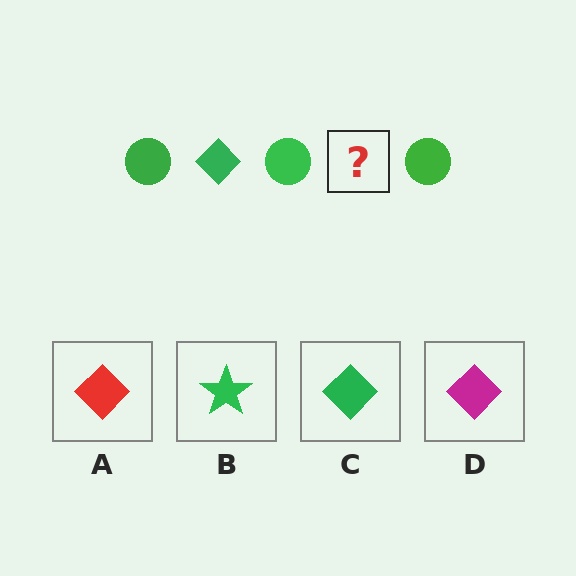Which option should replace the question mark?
Option C.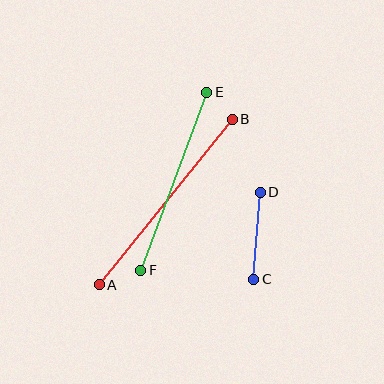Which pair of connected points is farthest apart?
Points A and B are farthest apart.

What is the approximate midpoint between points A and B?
The midpoint is at approximately (166, 202) pixels.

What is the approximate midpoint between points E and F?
The midpoint is at approximately (174, 181) pixels.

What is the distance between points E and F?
The distance is approximately 190 pixels.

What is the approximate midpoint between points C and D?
The midpoint is at approximately (257, 236) pixels.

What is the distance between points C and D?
The distance is approximately 87 pixels.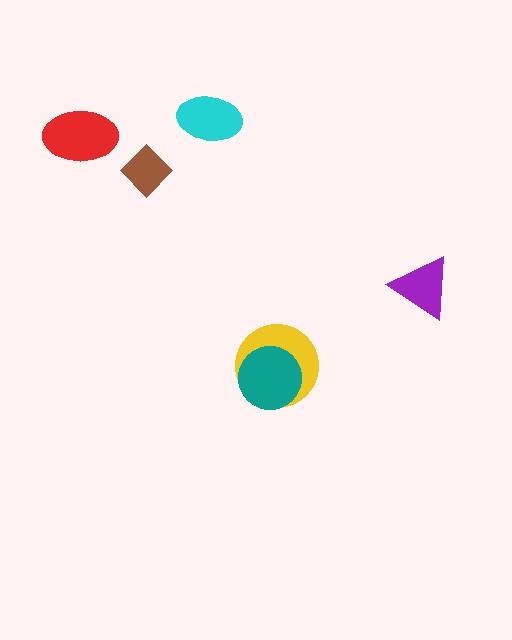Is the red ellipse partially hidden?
No, no other shape covers it.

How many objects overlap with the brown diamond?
0 objects overlap with the brown diamond.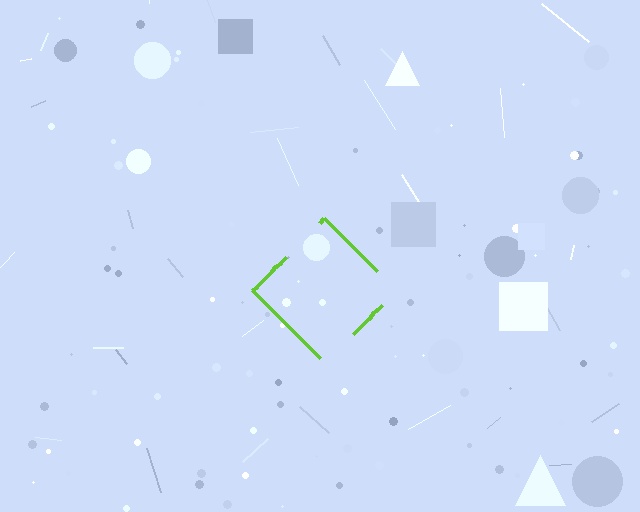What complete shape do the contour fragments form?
The contour fragments form a diamond.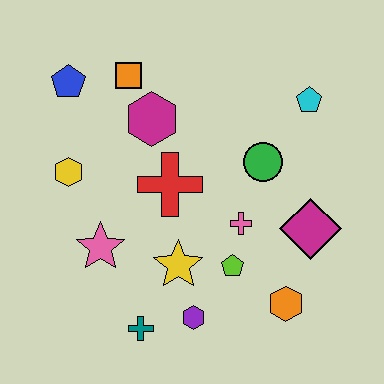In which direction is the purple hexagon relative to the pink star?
The purple hexagon is to the right of the pink star.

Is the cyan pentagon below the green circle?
No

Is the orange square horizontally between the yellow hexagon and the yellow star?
Yes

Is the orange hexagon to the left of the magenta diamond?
Yes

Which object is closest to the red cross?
The magenta hexagon is closest to the red cross.